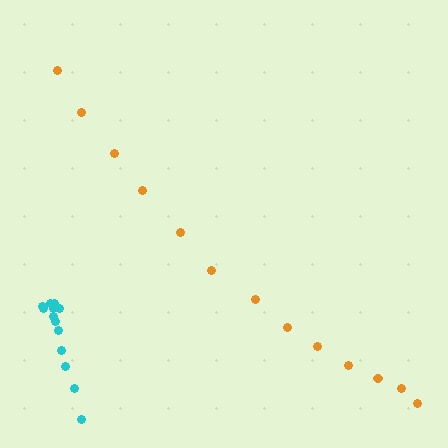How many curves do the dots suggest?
There are 2 distinct paths.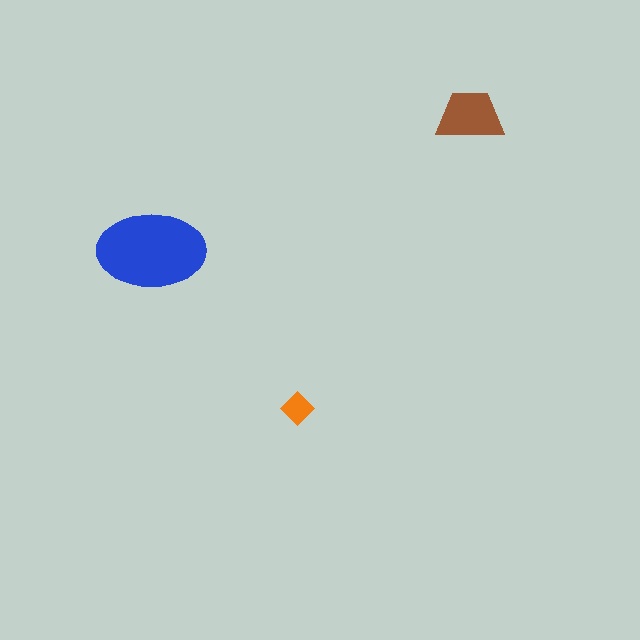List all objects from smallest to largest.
The orange diamond, the brown trapezoid, the blue ellipse.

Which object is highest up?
The brown trapezoid is topmost.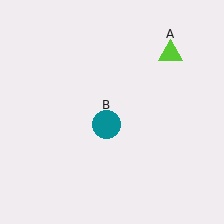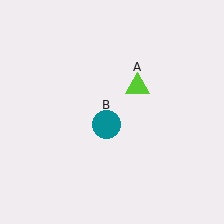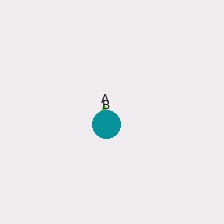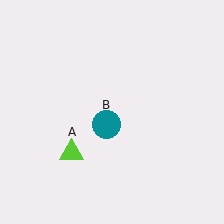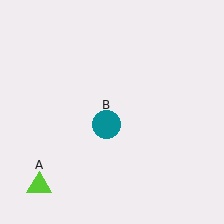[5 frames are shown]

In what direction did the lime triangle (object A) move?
The lime triangle (object A) moved down and to the left.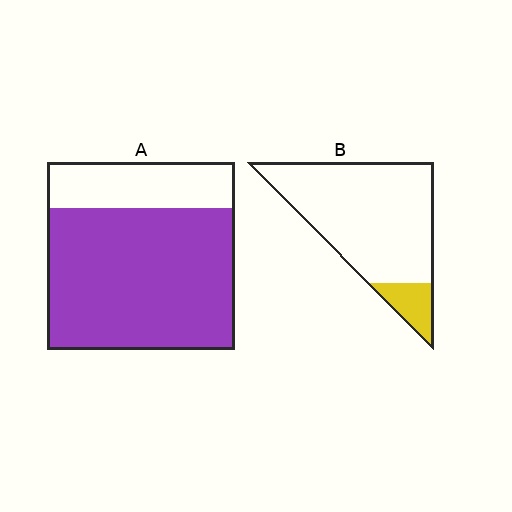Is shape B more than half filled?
No.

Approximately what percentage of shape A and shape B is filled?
A is approximately 75% and B is approximately 15%.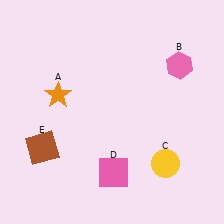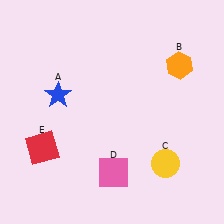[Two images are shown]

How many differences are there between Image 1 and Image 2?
There are 3 differences between the two images.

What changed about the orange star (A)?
In Image 1, A is orange. In Image 2, it changed to blue.